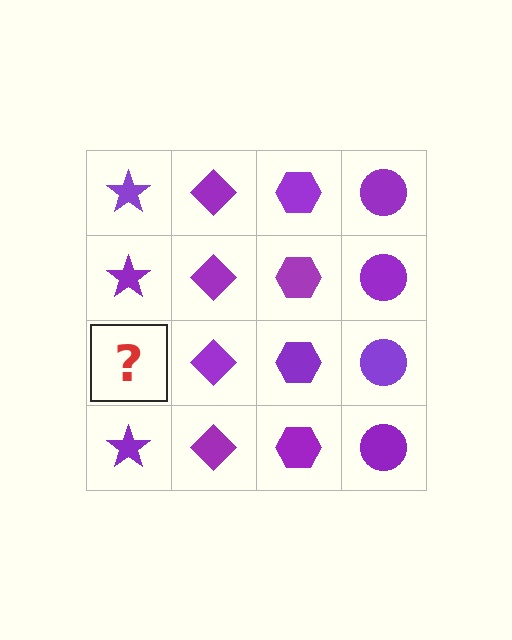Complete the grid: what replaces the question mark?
The question mark should be replaced with a purple star.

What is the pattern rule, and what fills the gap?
The rule is that each column has a consistent shape. The gap should be filled with a purple star.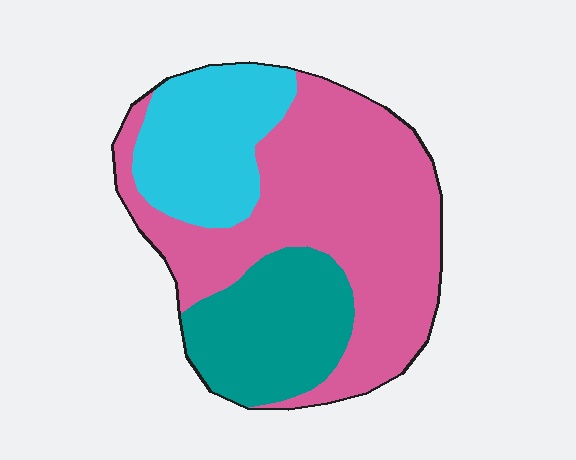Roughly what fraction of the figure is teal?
Teal covers about 25% of the figure.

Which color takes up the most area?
Pink, at roughly 55%.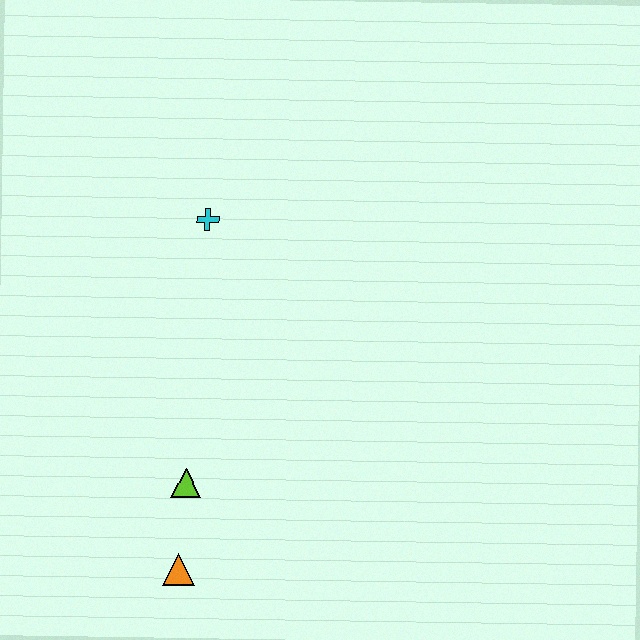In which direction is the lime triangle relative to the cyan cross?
The lime triangle is below the cyan cross.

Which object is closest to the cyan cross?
The lime triangle is closest to the cyan cross.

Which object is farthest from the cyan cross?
The orange triangle is farthest from the cyan cross.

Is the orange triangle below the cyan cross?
Yes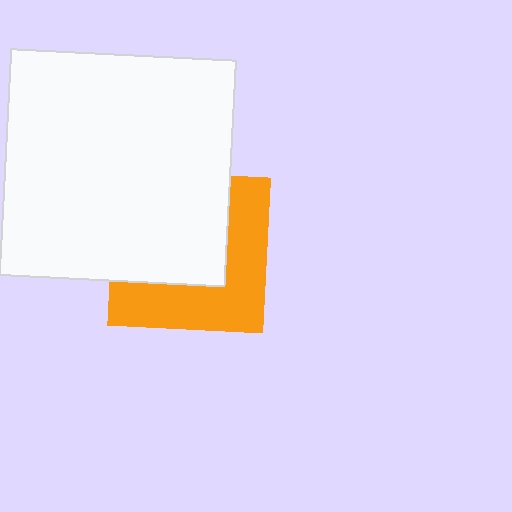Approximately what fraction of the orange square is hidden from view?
Roughly 53% of the orange square is hidden behind the white square.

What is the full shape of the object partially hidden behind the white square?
The partially hidden object is an orange square.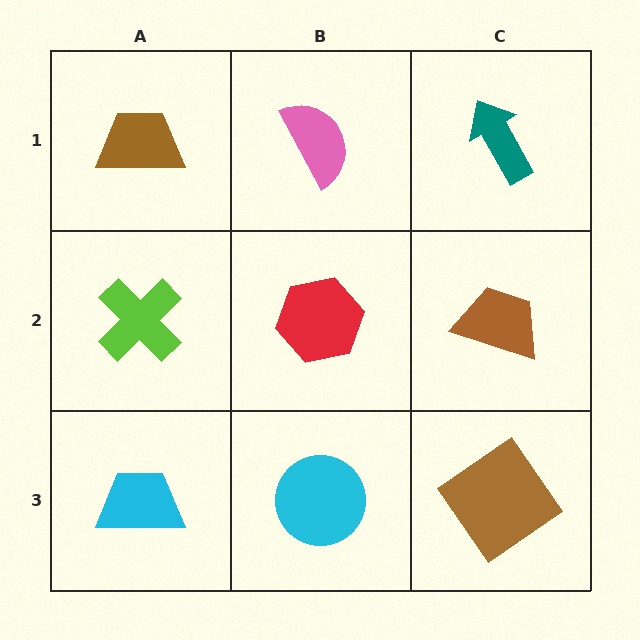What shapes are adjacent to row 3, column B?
A red hexagon (row 2, column B), a cyan trapezoid (row 3, column A), a brown diamond (row 3, column C).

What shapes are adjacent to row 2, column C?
A teal arrow (row 1, column C), a brown diamond (row 3, column C), a red hexagon (row 2, column B).